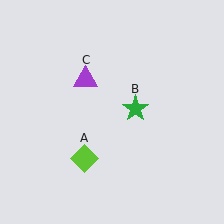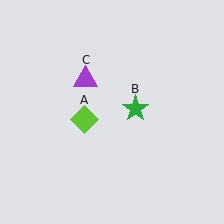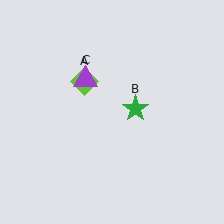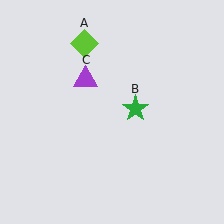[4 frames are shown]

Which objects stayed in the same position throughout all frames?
Green star (object B) and purple triangle (object C) remained stationary.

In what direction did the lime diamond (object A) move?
The lime diamond (object A) moved up.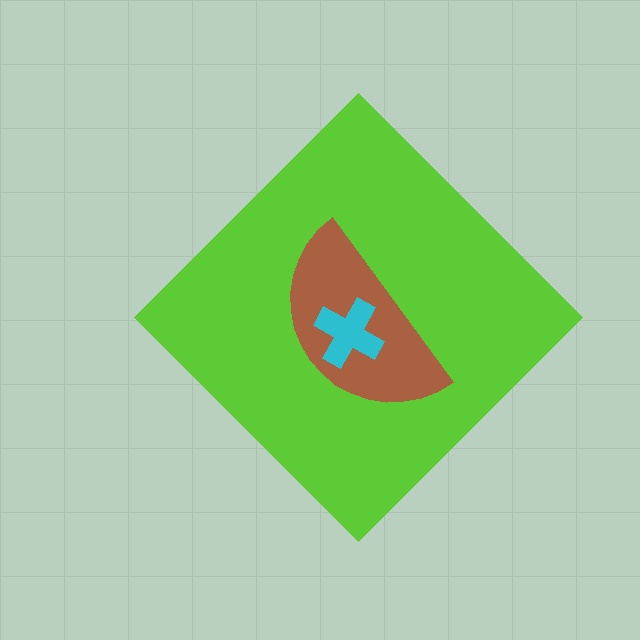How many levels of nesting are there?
3.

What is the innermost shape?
The cyan cross.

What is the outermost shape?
The lime diamond.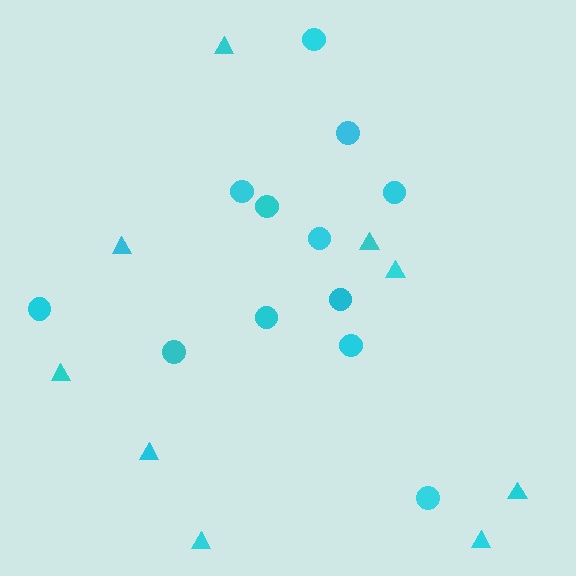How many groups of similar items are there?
There are 2 groups: one group of triangles (9) and one group of circles (12).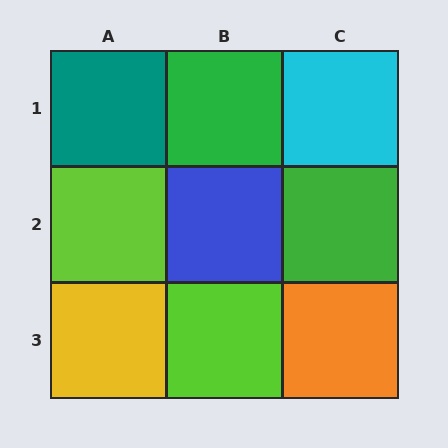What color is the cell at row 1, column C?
Cyan.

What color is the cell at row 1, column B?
Green.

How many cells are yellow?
1 cell is yellow.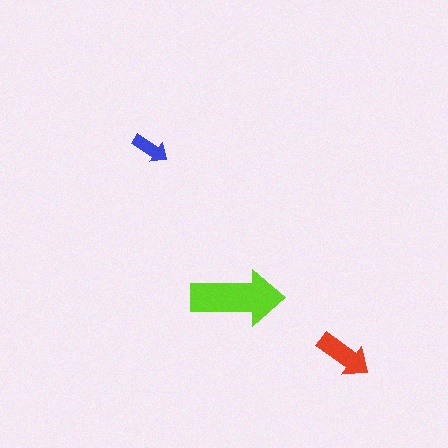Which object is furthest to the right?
The red arrow is rightmost.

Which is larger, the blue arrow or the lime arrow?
The lime one.